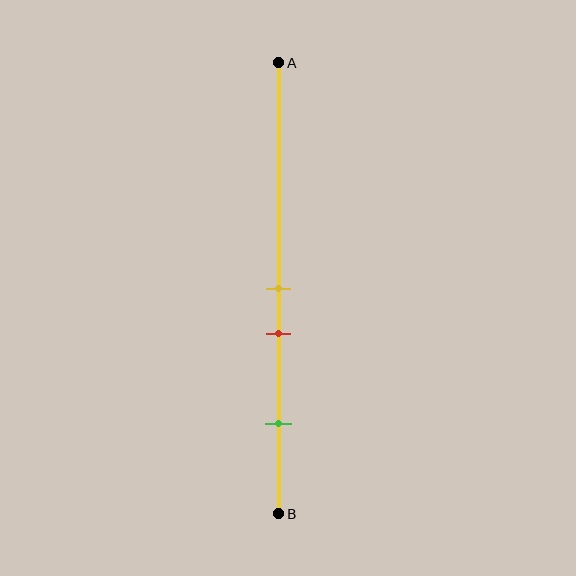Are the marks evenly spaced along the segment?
No, the marks are not evenly spaced.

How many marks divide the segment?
There are 3 marks dividing the segment.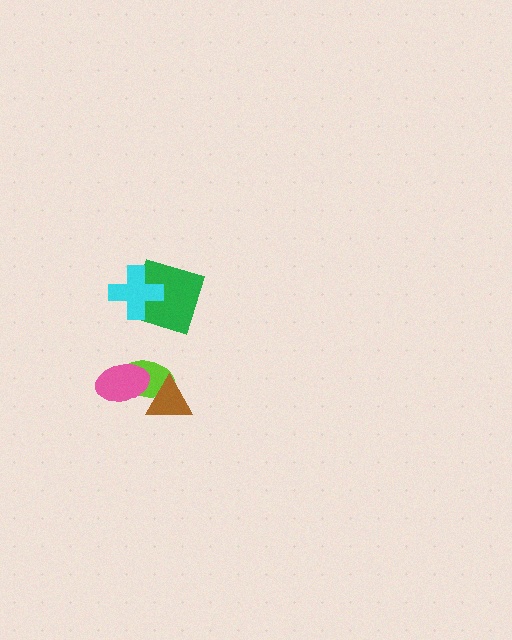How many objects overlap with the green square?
1 object overlaps with the green square.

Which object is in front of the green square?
The cyan cross is in front of the green square.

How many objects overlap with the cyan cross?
1 object overlaps with the cyan cross.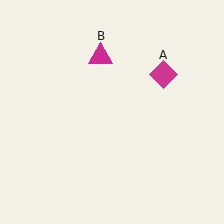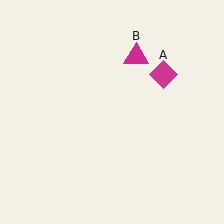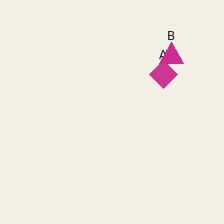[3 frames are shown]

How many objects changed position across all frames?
1 object changed position: magenta triangle (object B).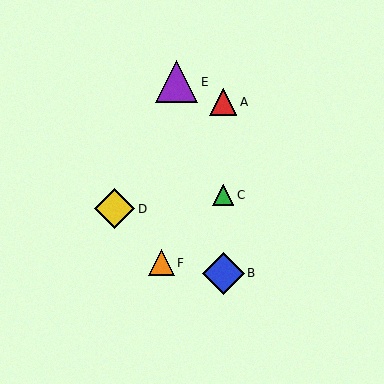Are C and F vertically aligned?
No, C is at x≈223 and F is at x≈161.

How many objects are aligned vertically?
3 objects (A, B, C) are aligned vertically.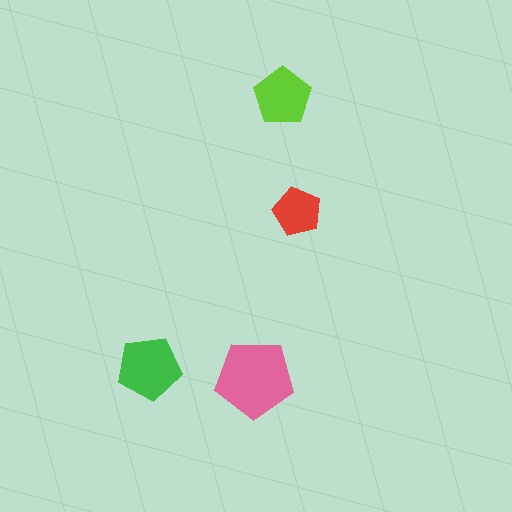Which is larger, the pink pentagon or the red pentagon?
The pink one.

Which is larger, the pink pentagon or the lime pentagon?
The pink one.